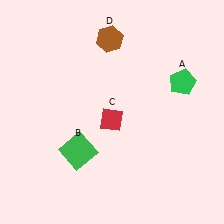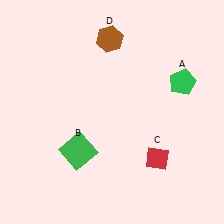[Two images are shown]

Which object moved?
The red diamond (C) moved right.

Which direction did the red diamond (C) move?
The red diamond (C) moved right.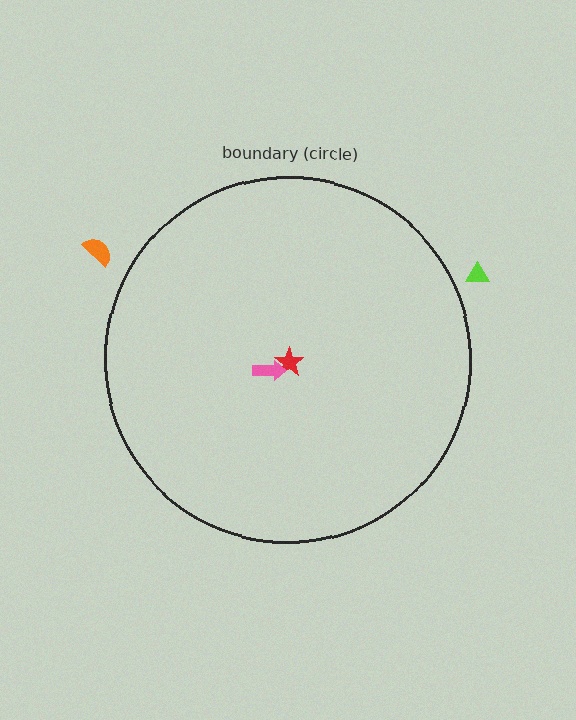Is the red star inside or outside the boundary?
Inside.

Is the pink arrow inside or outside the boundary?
Inside.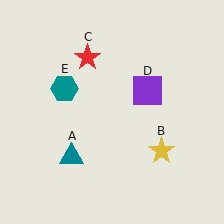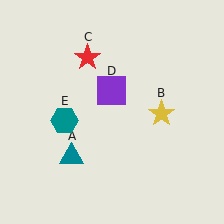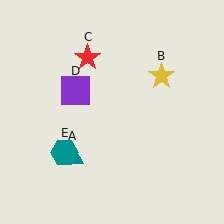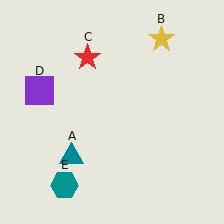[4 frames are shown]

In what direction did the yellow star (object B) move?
The yellow star (object B) moved up.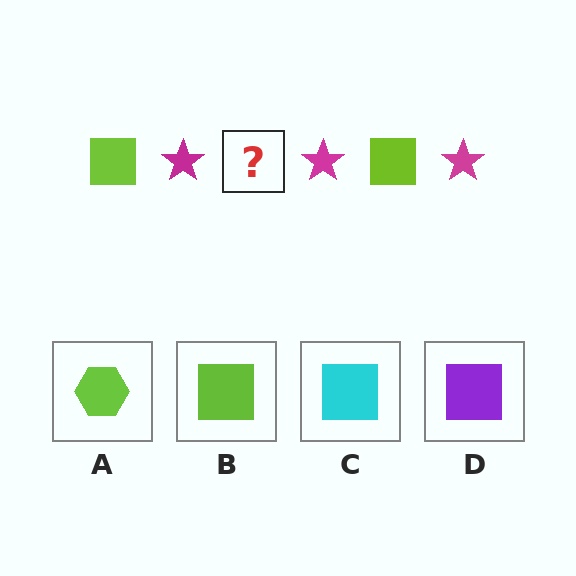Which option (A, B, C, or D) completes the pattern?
B.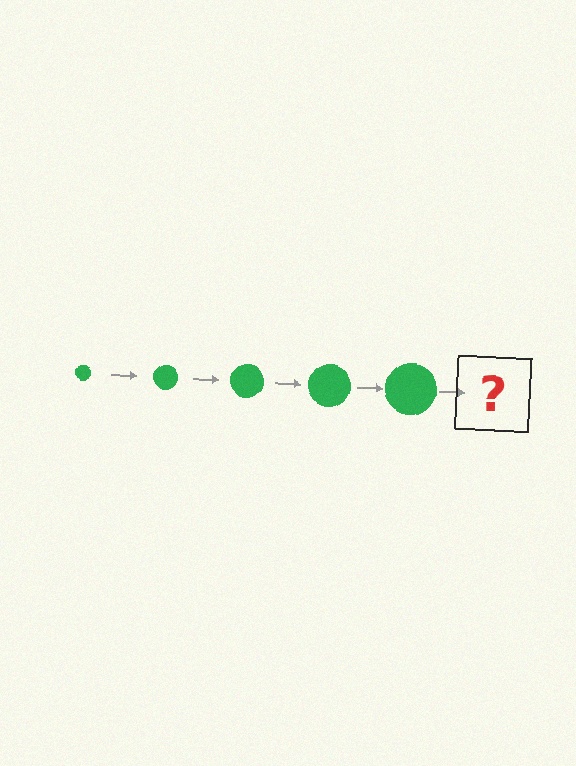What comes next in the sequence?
The next element should be a green circle, larger than the previous one.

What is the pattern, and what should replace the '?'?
The pattern is that the circle gets progressively larger each step. The '?' should be a green circle, larger than the previous one.